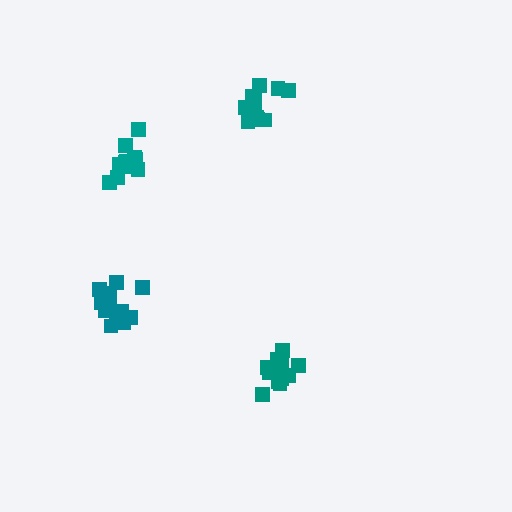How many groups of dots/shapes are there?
There are 4 groups.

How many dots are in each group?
Group 1: 13 dots, Group 2: 12 dots, Group 3: 12 dots, Group 4: 16 dots (53 total).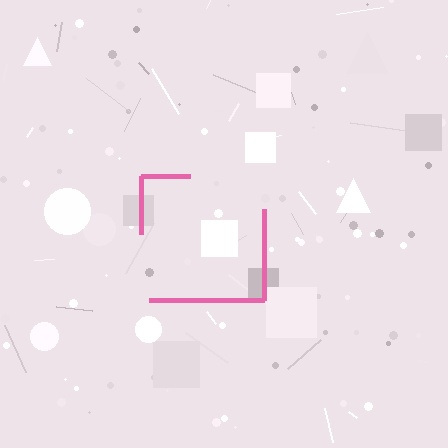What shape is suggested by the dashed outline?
The dashed outline suggests a square.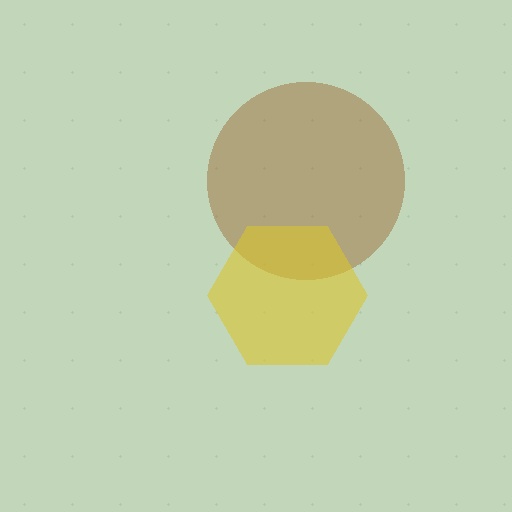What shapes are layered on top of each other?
The layered shapes are: a brown circle, a yellow hexagon.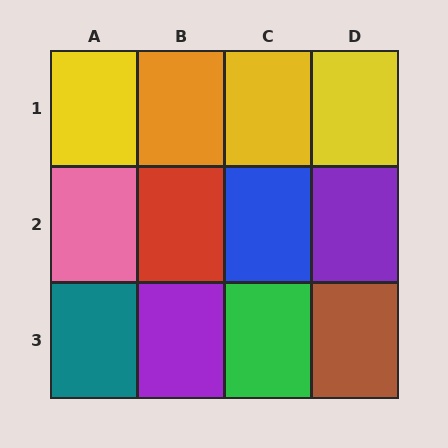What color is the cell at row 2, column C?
Blue.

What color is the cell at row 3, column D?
Brown.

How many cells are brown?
1 cell is brown.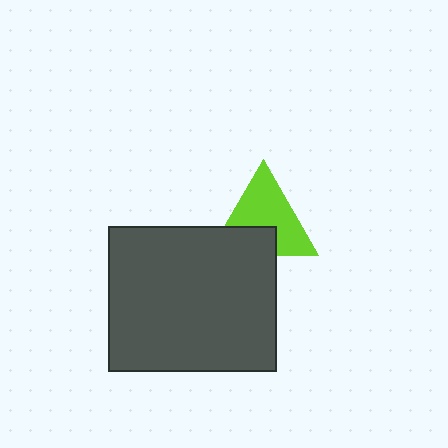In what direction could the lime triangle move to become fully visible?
The lime triangle could move up. That would shift it out from behind the dark gray rectangle entirely.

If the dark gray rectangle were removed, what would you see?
You would see the complete lime triangle.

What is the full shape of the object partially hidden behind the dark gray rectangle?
The partially hidden object is a lime triangle.